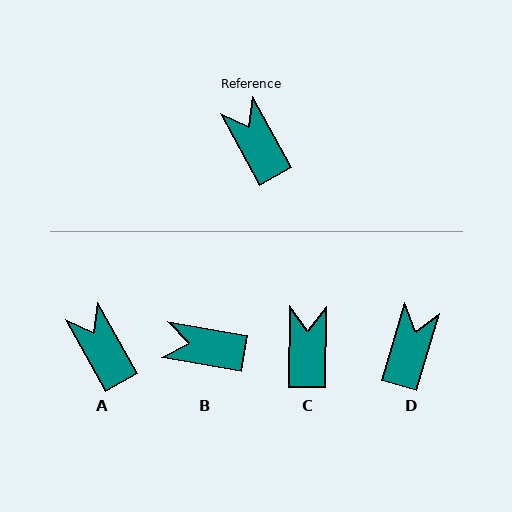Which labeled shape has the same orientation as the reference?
A.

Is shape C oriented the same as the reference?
No, it is off by about 30 degrees.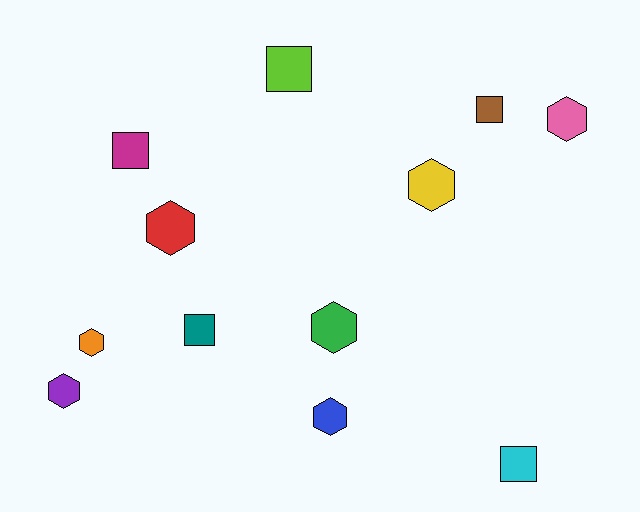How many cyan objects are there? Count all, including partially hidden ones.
There is 1 cyan object.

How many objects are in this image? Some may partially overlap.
There are 12 objects.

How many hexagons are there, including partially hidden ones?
There are 7 hexagons.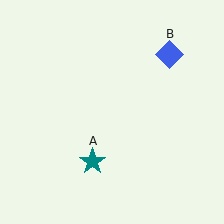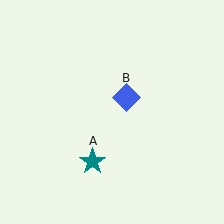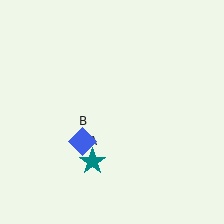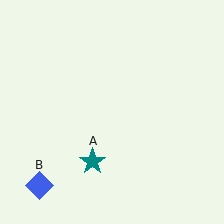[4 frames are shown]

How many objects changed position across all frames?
1 object changed position: blue diamond (object B).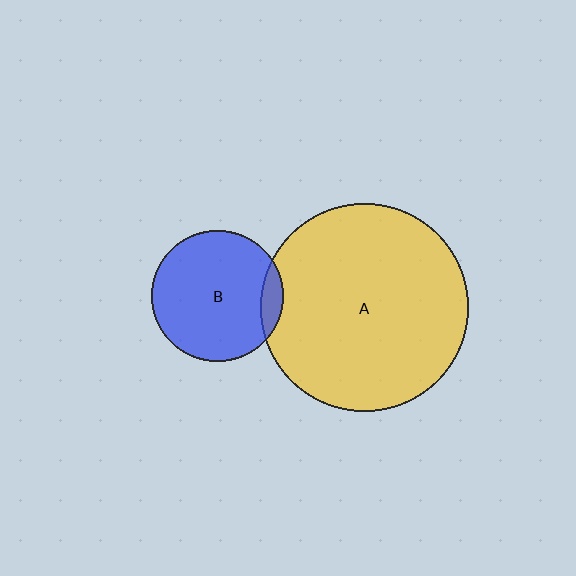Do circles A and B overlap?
Yes.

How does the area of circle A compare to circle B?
Approximately 2.5 times.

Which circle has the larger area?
Circle A (yellow).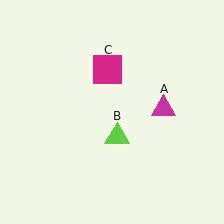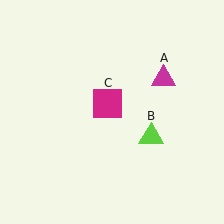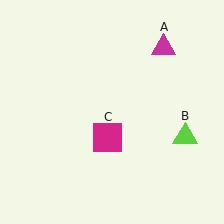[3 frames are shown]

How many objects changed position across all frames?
3 objects changed position: magenta triangle (object A), lime triangle (object B), magenta square (object C).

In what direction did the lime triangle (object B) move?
The lime triangle (object B) moved right.